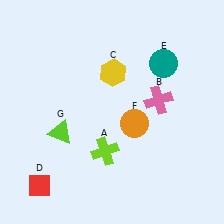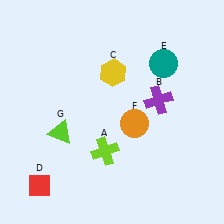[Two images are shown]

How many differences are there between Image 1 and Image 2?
There is 1 difference between the two images.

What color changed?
The cross (B) changed from pink in Image 1 to purple in Image 2.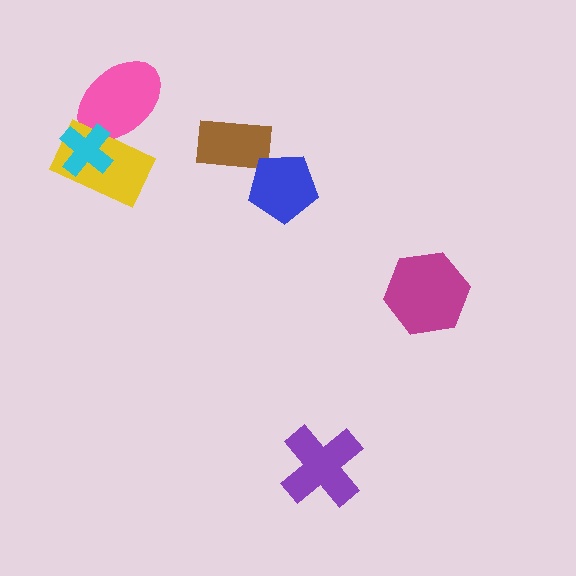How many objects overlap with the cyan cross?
2 objects overlap with the cyan cross.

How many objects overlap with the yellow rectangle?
2 objects overlap with the yellow rectangle.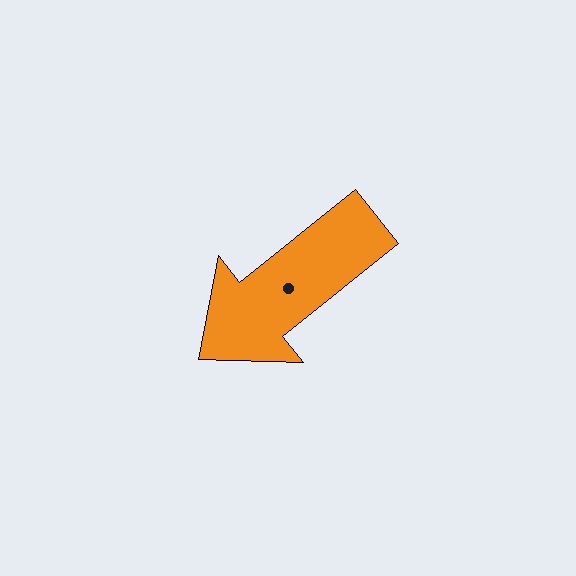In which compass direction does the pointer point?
Southwest.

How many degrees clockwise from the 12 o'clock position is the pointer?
Approximately 231 degrees.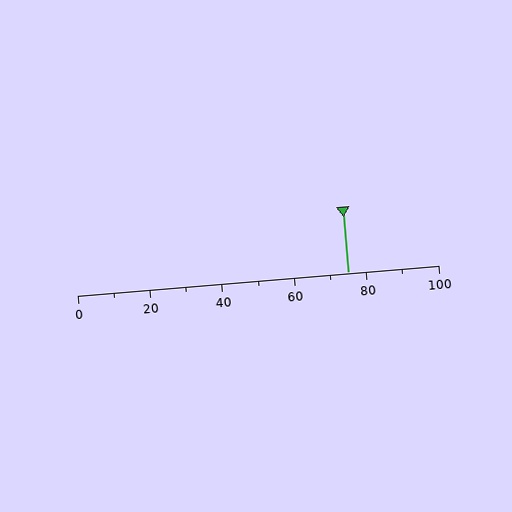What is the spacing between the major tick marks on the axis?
The major ticks are spaced 20 apart.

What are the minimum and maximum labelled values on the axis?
The axis runs from 0 to 100.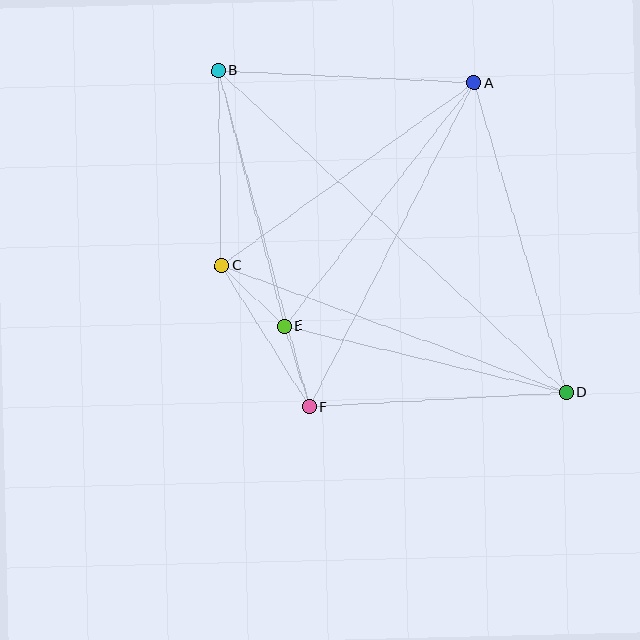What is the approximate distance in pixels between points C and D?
The distance between C and D is approximately 367 pixels.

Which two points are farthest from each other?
Points B and D are farthest from each other.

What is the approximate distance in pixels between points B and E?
The distance between B and E is approximately 264 pixels.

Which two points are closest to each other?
Points E and F are closest to each other.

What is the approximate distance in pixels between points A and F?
The distance between A and F is approximately 364 pixels.